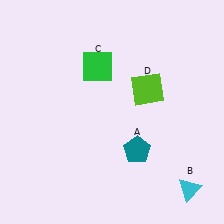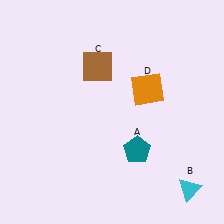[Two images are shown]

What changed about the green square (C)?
In Image 1, C is green. In Image 2, it changed to brown.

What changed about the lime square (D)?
In Image 1, D is lime. In Image 2, it changed to orange.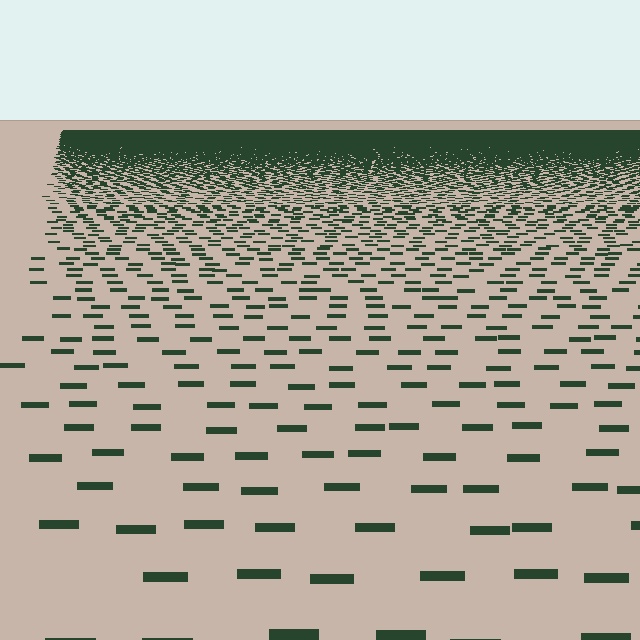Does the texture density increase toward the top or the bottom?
Density increases toward the top.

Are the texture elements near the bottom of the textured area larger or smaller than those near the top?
Larger. Near the bottom, elements are closer to the viewer and appear at a bigger on-screen size.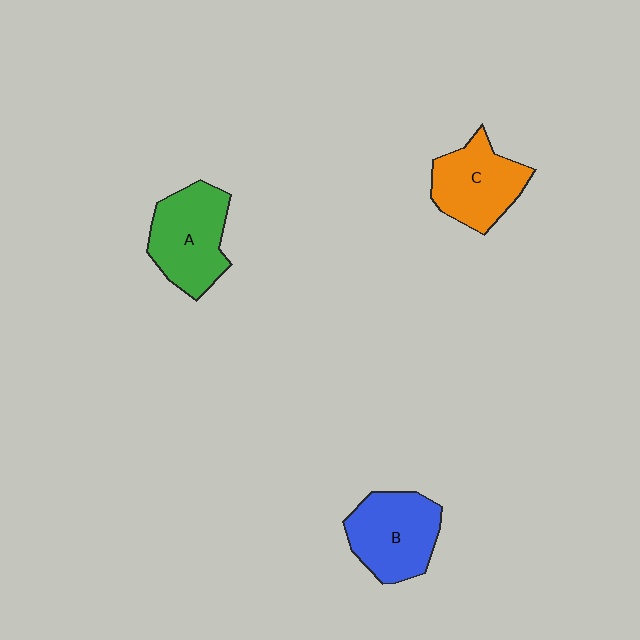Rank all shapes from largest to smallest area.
From largest to smallest: A (green), B (blue), C (orange).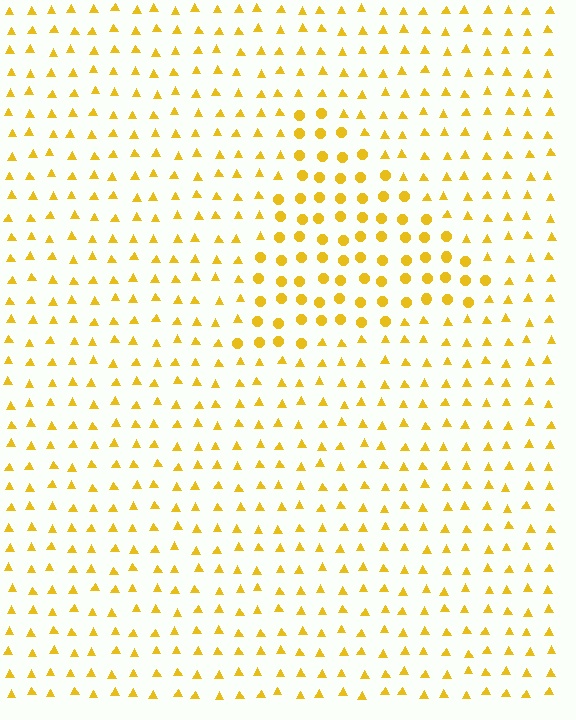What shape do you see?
I see a triangle.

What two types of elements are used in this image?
The image uses circles inside the triangle region and triangles outside it.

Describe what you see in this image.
The image is filled with small yellow elements arranged in a uniform grid. A triangle-shaped region contains circles, while the surrounding area contains triangles. The boundary is defined purely by the change in element shape.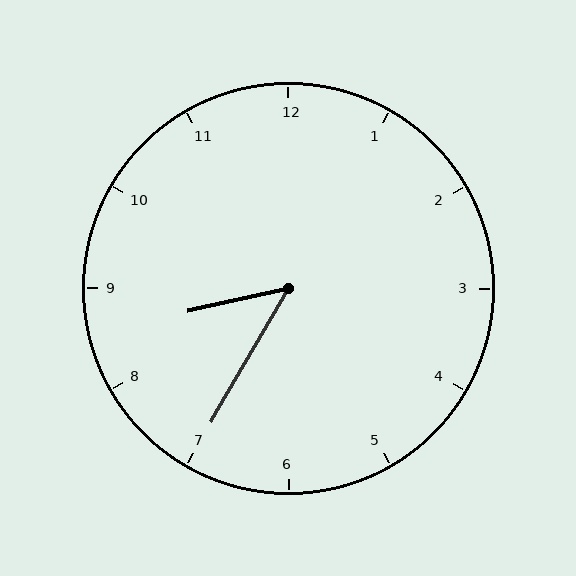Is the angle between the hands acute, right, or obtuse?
It is acute.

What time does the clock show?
8:35.